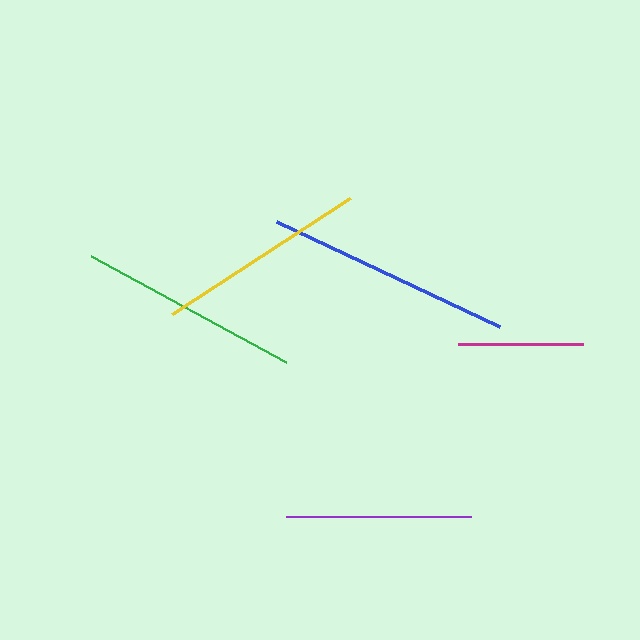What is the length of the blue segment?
The blue segment is approximately 246 pixels long.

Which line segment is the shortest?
The magenta line is the shortest at approximately 126 pixels.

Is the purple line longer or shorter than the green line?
The green line is longer than the purple line.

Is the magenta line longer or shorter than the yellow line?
The yellow line is longer than the magenta line.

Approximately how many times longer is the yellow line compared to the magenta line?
The yellow line is approximately 1.7 times the length of the magenta line.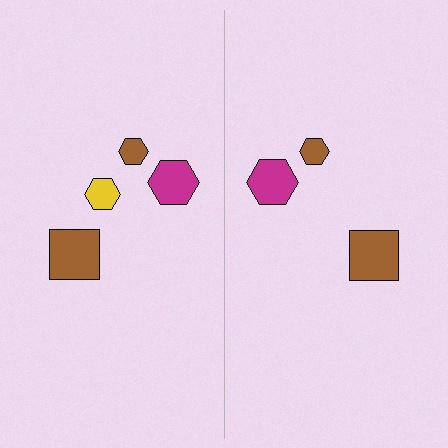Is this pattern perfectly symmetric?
No, the pattern is not perfectly symmetric. A yellow hexagon is missing from the right side.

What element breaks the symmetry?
A yellow hexagon is missing from the right side.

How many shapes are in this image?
There are 7 shapes in this image.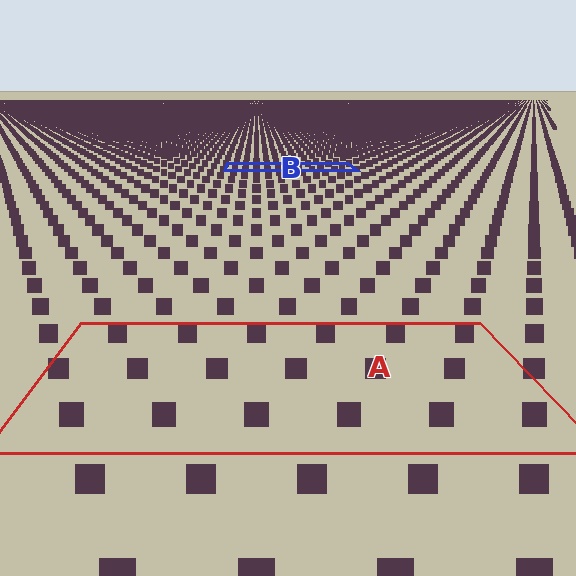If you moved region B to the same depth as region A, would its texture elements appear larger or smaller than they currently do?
They would appear larger. At a closer depth, the same texture elements are projected at a bigger on-screen size.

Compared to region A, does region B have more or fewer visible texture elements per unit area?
Region B has more texture elements per unit area — they are packed more densely because it is farther away.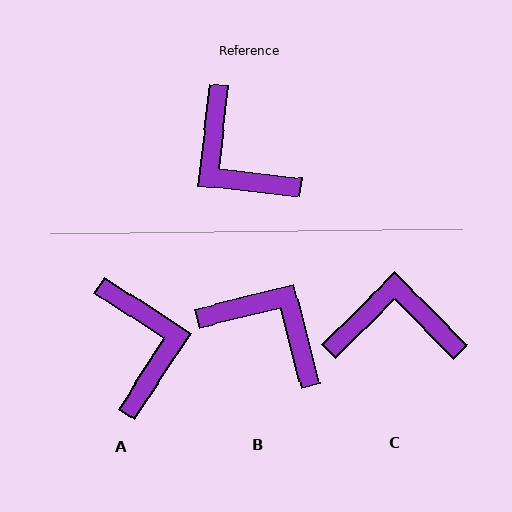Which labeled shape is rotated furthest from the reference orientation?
B, about 159 degrees away.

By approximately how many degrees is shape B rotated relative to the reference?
Approximately 159 degrees clockwise.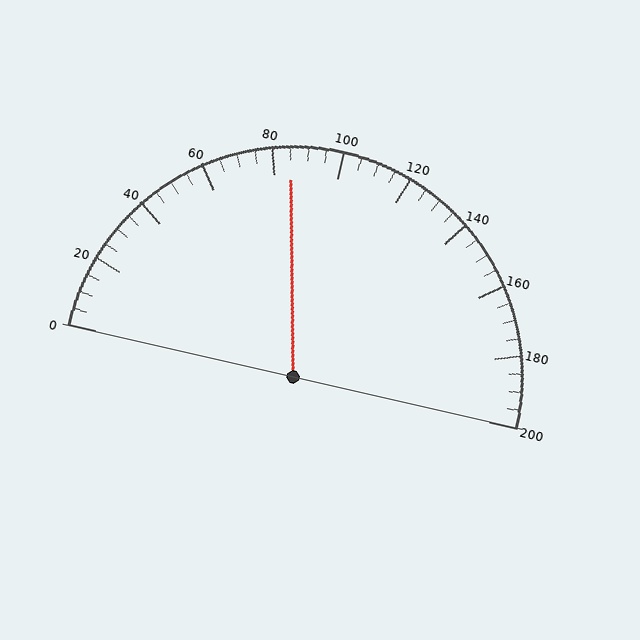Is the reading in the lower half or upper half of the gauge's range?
The reading is in the lower half of the range (0 to 200).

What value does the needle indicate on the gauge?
The needle indicates approximately 85.